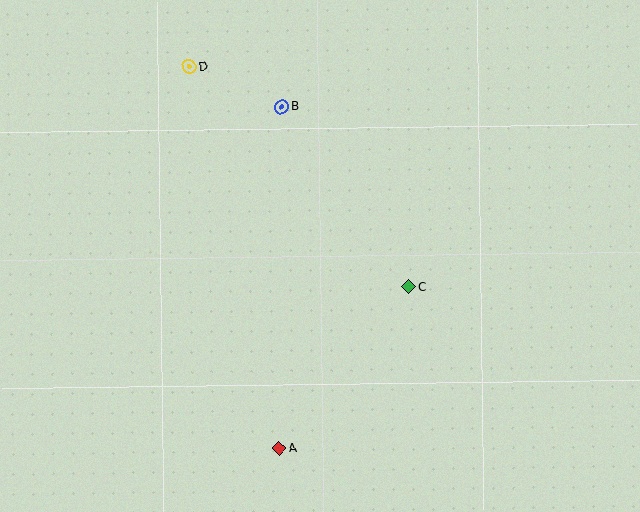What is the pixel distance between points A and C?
The distance between A and C is 208 pixels.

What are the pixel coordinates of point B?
Point B is at (282, 107).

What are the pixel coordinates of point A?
Point A is at (279, 448).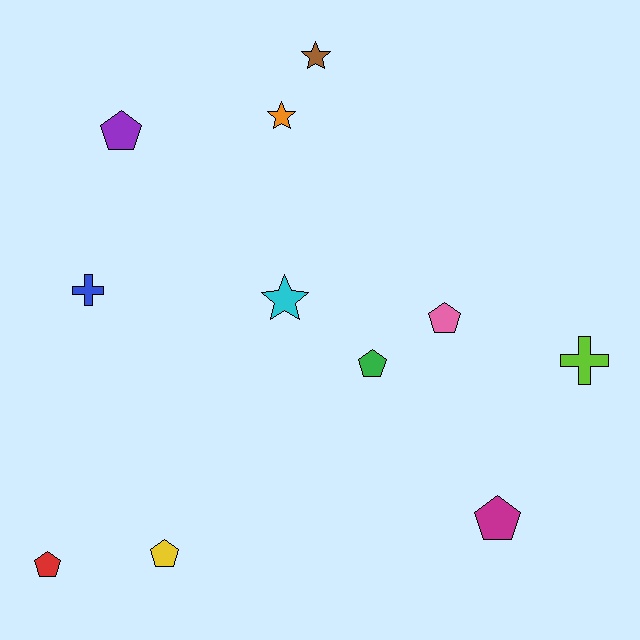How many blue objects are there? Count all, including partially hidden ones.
There is 1 blue object.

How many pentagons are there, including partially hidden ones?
There are 6 pentagons.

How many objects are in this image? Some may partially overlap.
There are 11 objects.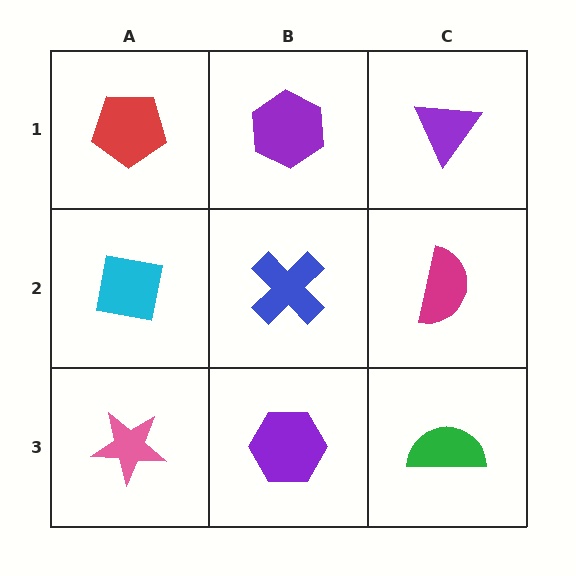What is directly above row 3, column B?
A blue cross.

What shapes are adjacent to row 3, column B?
A blue cross (row 2, column B), a pink star (row 3, column A), a green semicircle (row 3, column C).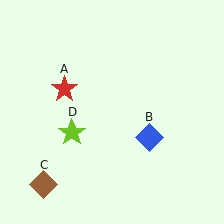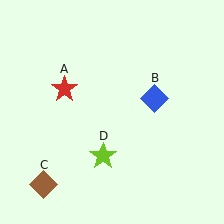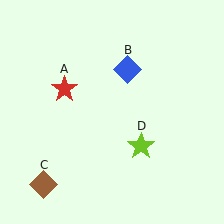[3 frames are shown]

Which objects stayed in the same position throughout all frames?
Red star (object A) and brown diamond (object C) remained stationary.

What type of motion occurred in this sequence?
The blue diamond (object B), lime star (object D) rotated counterclockwise around the center of the scene.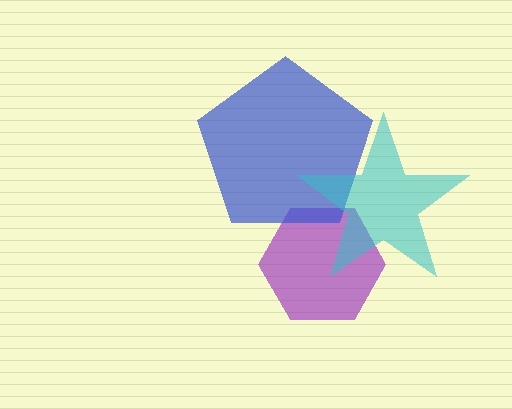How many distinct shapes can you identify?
There are 3 distinct shapes: a purple hexagon, a blue pentagon, a cyan star.